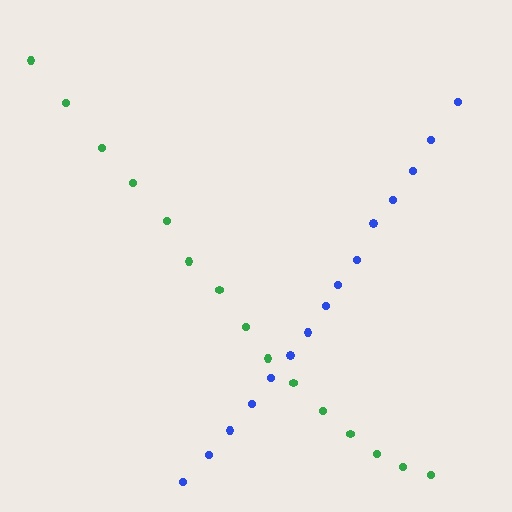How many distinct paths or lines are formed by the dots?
There are 2 distinct paths.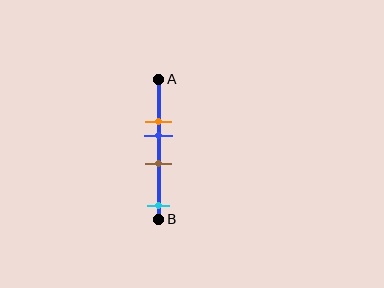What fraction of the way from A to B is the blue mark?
The blue mark is approximately 40% (0.4) of the way from A to B.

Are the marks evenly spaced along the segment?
No, the marks are not evenly spaced.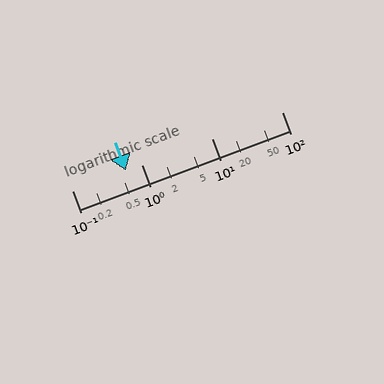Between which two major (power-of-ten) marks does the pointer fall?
The pointer is between 0.1 and 1.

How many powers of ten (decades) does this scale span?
The scale spans 3 decades, from 0.1 to 100.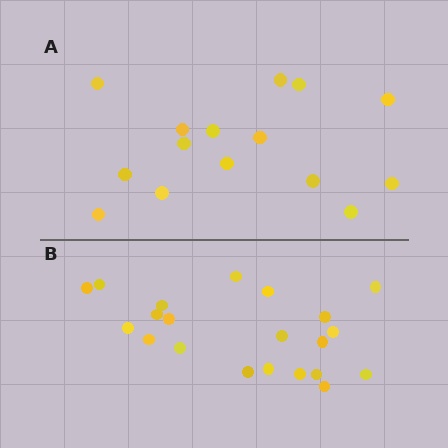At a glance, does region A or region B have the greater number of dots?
Region B (the bottom region) has more dots.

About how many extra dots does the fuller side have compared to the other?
Region B has about 6 more dots than region A.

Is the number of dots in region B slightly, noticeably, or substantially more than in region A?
Region B has noticeably more, but not dramatically so. The ratio is roughly 1.4 to 1.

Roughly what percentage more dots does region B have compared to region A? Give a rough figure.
About 40% more.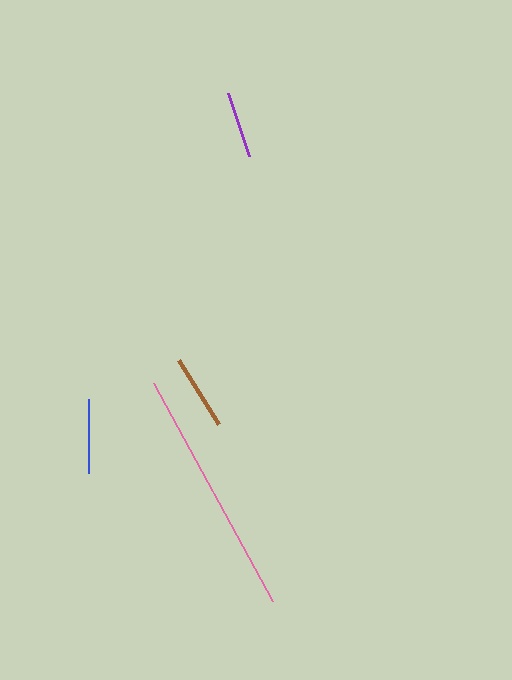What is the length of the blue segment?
The blue segment is approximately 74 pixels long.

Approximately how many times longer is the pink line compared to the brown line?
The pink line is approximately 3.3 times the length of the brown line.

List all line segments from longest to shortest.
From longest to shortest: pink, brown, blue, purple.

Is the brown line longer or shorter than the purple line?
The brown line is longer than the purple line.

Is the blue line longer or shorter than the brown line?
The brown line is longer than the blue line.